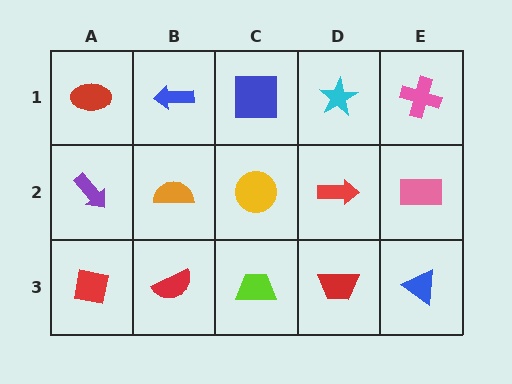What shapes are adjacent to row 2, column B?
A blue arrow (row 1, column B), a red semicircle (row 3, column B), a purple arrow (row 2, column A), a yellow circle (row 2, column C).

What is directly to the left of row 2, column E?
A red arrow.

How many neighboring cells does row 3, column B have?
3.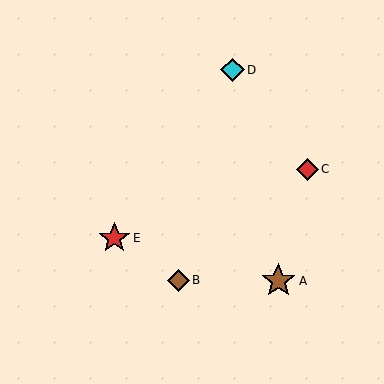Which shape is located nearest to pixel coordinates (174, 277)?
The brown diamond (labeled B) at (178, 280) is nearest to that location.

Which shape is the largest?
The brown star (labeled A) is the largest.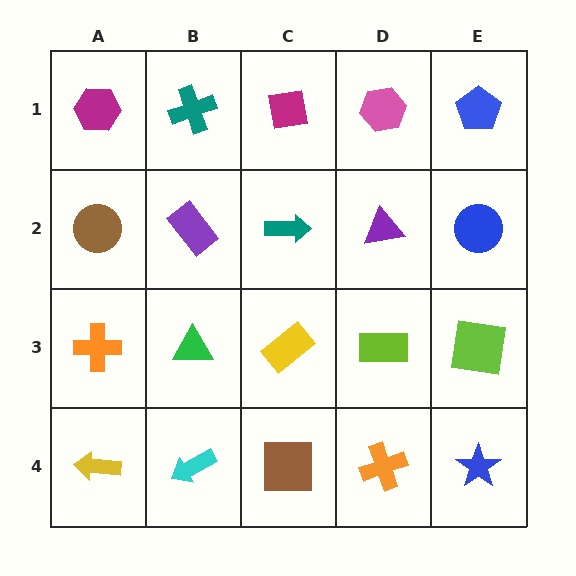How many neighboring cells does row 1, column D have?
3.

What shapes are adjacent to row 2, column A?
A magenta hexagon (row 1, column A), an orange cross (row 3, column A), a purple rectangle (row 2, column B).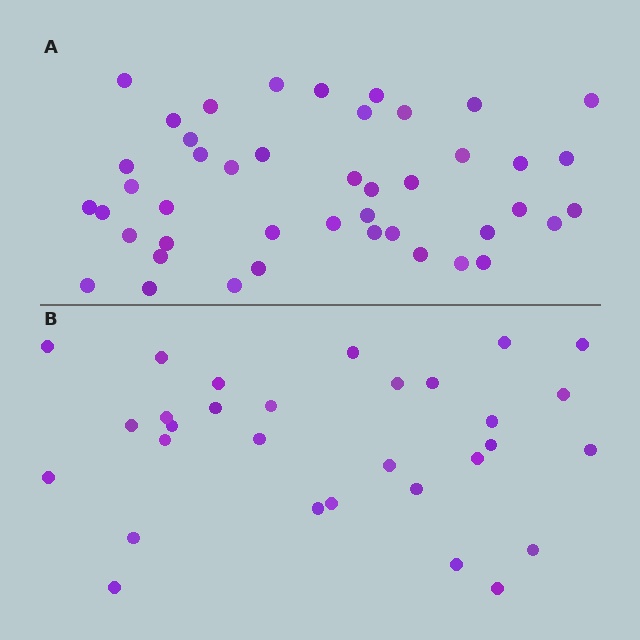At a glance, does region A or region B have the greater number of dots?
Region A (the top region) has more dots.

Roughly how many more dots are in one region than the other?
Region A has approximately 15 more dots than region B.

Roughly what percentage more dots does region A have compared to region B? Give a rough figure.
About 45% more.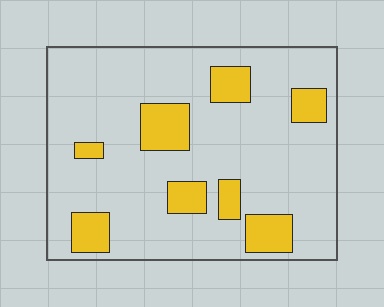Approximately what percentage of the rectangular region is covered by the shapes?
Approximately 20%.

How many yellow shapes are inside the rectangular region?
8.